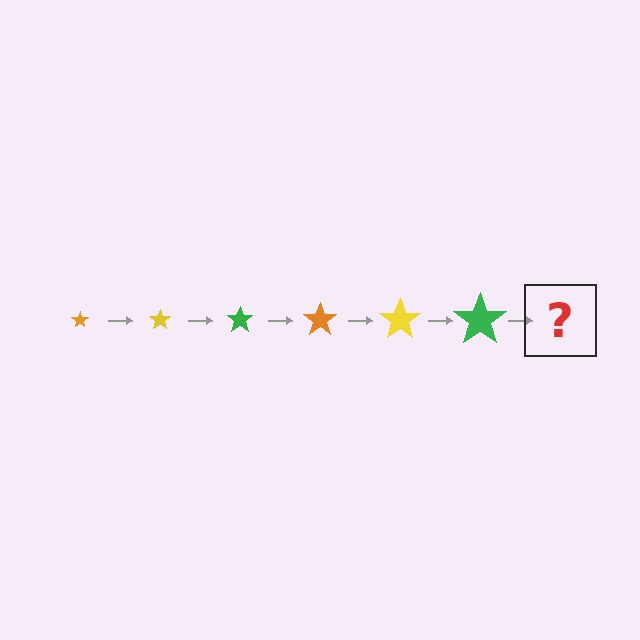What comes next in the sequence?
The next element should be an orange star, larger than the previous one.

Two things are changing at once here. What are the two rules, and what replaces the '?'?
The two rules are that the star grows larger each step and the color cycles through orange, yellow, and green. The '?' should be an orange star, larger than the previous one.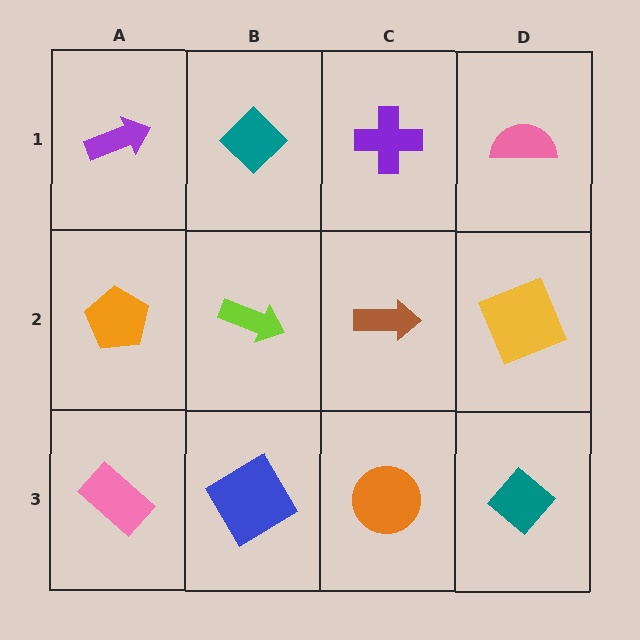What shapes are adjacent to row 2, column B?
A teal diamond (row 1, column B), a blue diamond (row 3, column B), an orange pentagon (row 2, column A), a brown arrow (row 2, column C).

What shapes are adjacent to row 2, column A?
A purple arrow (row 1, column A), a pink rectangle (row 3, column A), a lime arrow (row 2, column B).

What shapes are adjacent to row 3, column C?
A brown arrow (row 2, column C), a blue diamond (row 3, column B), a teal diamond (row 3, column D).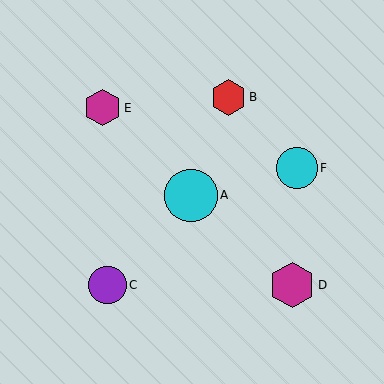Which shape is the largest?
The cyan circle (labeled A) is the largest.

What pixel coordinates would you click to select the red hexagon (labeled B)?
Click at (229, 97) to select the red hexagon B.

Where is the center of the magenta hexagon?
The center of the magenta hexagon is at (103, 108).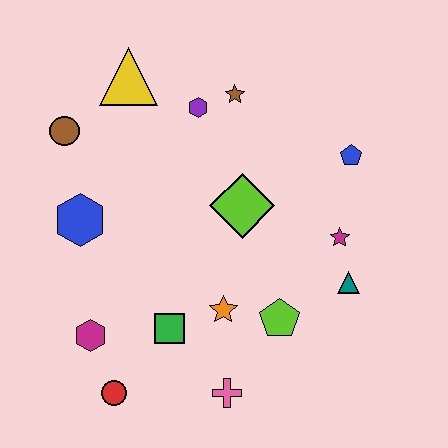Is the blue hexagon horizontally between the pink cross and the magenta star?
No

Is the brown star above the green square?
Yes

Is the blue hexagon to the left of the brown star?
Yes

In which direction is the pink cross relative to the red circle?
The pink cross is to the right of the red circle.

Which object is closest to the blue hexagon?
The brown circle is closest to the blue hexagon.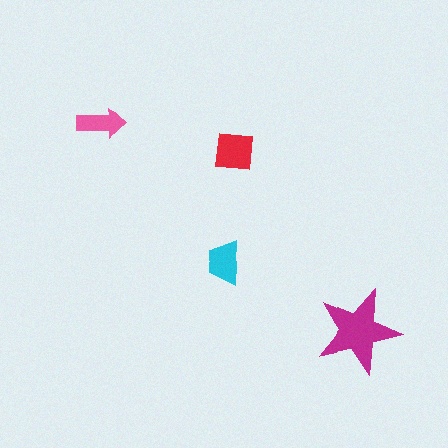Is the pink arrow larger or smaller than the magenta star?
Smaller.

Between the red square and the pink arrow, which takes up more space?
The red square.